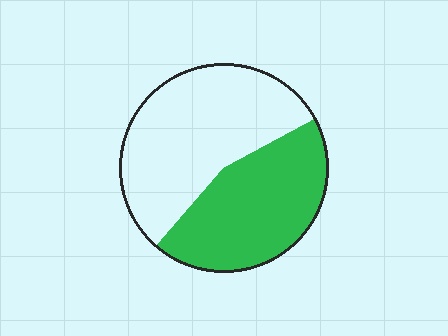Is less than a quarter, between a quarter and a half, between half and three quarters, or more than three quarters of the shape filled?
Between a quarter and a half.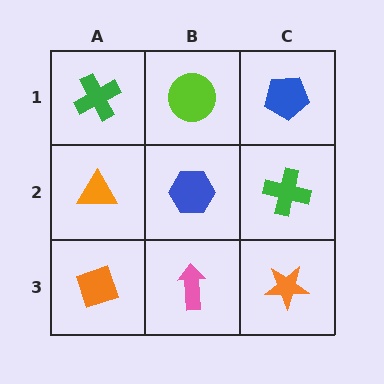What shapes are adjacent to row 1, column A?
An orange triangle (row 2, column A), a lime circle (row 1, column B).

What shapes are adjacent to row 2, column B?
A lime circle (row 1, column B), a pink arrow (row 3, column B), an orange triangle (row 2, column A), a green cross (row 2, column C).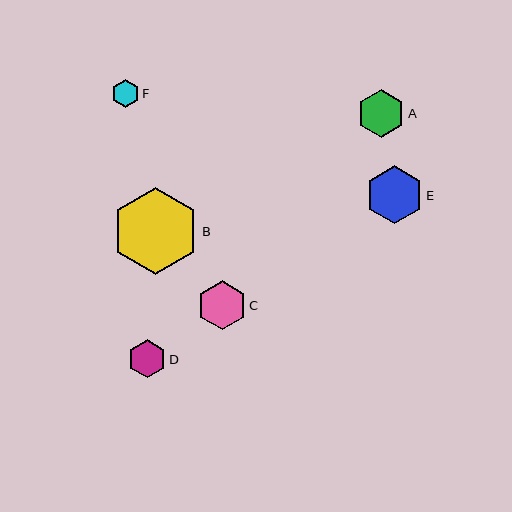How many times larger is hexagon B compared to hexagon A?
Hexagon B is approximately 1.8 times the size of hexagon A.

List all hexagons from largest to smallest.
From largest to smallest: B, E, C, A, D, F.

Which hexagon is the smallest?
Hexagon F is the smallest with a size of approximately 27 pixels.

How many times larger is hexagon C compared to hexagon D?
Hexagon C is approximately 1.3 times the size of hexagon D.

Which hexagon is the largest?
Hexagon B is the largest with a size of approximately 87 pixels.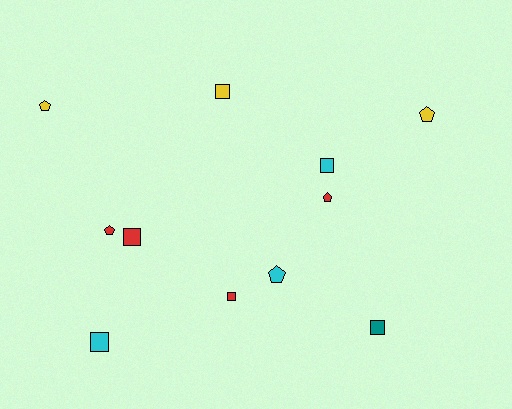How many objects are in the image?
There are 11 objects.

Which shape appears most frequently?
Square, with 6 objects.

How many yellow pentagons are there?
There are 2 yellow pentagons.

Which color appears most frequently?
Red, with 4 objects.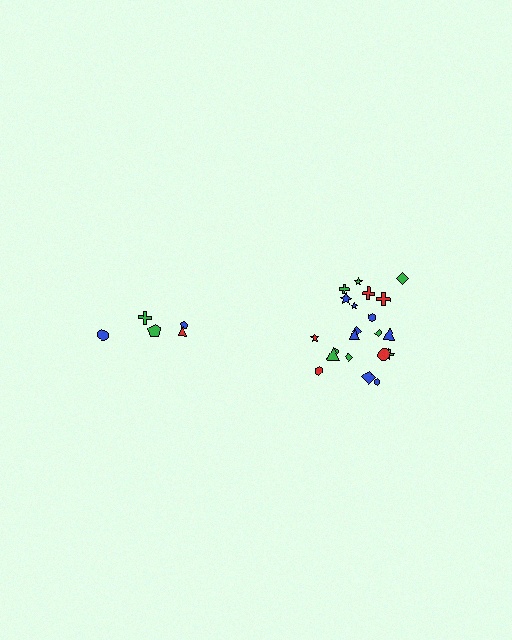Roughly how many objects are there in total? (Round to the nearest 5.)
Roughly 25 objects in total.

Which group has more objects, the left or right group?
The right group.